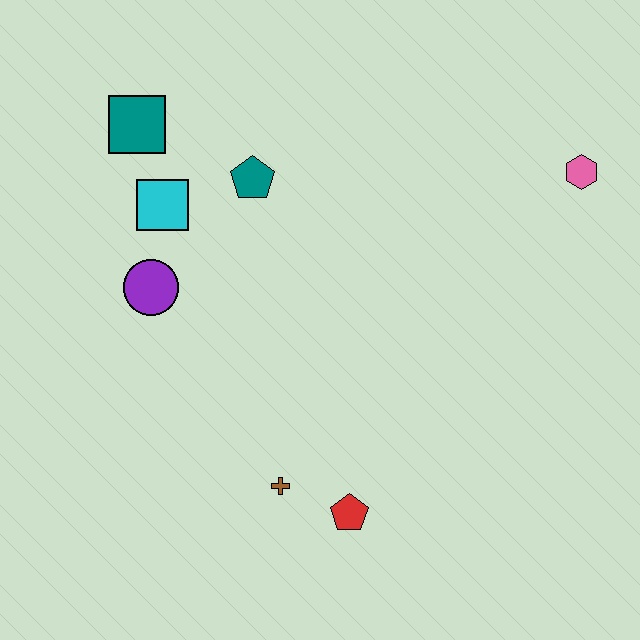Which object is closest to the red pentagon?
The brown cross is closest to the red pentagon.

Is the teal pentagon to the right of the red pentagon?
No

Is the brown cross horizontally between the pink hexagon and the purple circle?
Yes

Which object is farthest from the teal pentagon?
The red pentagon is farthest from the teal pentagon.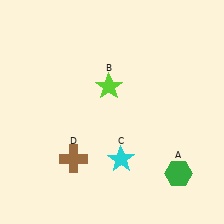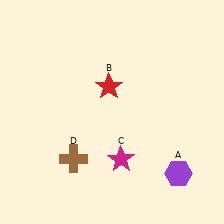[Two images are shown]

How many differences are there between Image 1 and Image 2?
There are 3 differences between the two images.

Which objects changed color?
A changed from green to purple. B changed from lime to red. C changed from cyan to magenta.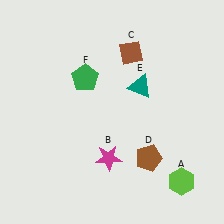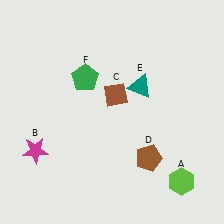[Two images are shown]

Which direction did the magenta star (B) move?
The magenta star (B) moved left.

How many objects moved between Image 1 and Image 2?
2 objects moved between the two images.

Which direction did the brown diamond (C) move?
The brown diamond (C) moved down.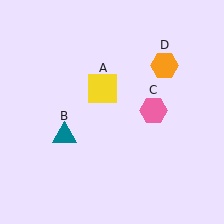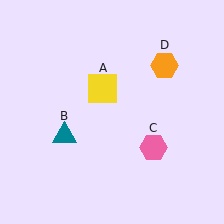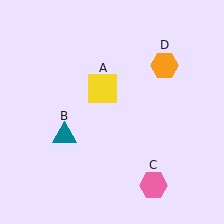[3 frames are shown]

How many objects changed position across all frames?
1 object changed position: pink hexagon (object C).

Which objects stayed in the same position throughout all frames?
Yellow square (object A) and teal triangle (object B) and orange hexagon (object D) remained stationary.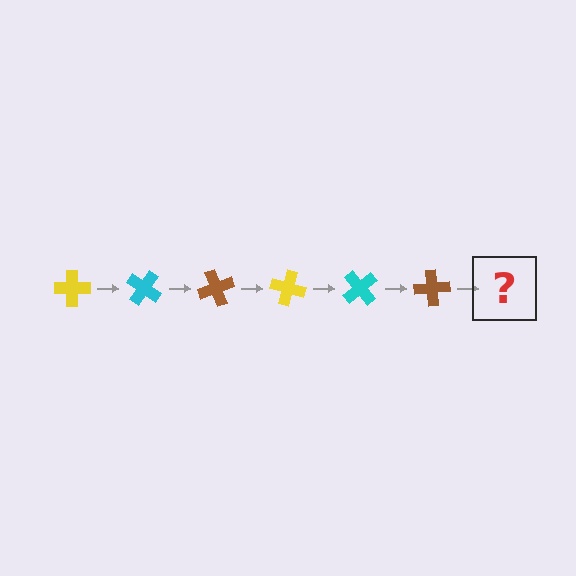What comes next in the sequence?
The next element should be a yellow cross, rotated 210 degrees from the start.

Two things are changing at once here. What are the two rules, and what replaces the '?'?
The two rules are that it rotates 35 degrees each step and the color cycles through yellow, cyan, and brown. The '?' should be a yellow cross, rotated 210 degrees from the start.